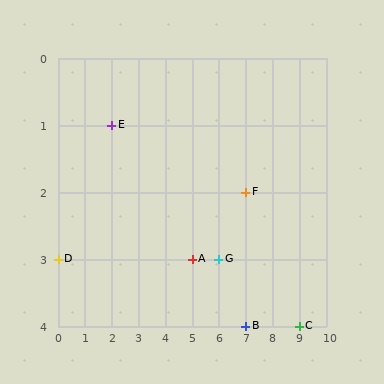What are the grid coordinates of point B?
Point B is at grid coordinates (7, 4).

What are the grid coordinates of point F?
Point F is at grid coordinates (7, 2).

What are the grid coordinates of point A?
Point A is at grid coordinates (5, 3).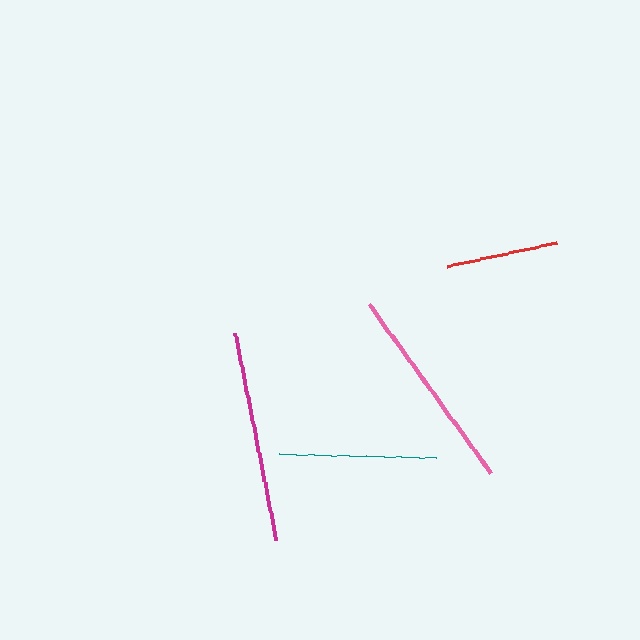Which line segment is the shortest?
The red line is the shortest at approximately 112 pixels.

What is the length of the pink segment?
The pink segment is approximately 208 pixels long.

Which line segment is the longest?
The magenta line is the longest at approximately 210 pixels.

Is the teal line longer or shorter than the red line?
The teal line is longer than the red line.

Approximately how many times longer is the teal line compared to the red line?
The teal line is approximately 1.4 times the length of the red line.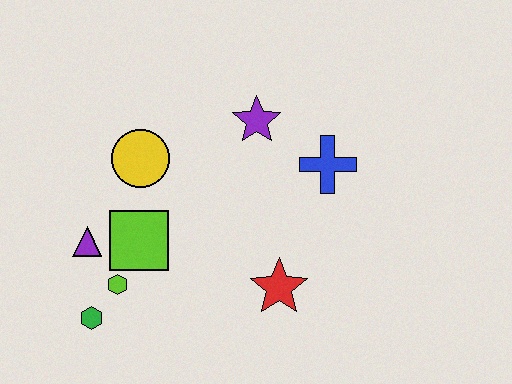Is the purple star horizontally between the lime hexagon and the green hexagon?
No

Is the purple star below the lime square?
No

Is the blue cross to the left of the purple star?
No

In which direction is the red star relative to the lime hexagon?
The red star is to the right of the lime hexagon.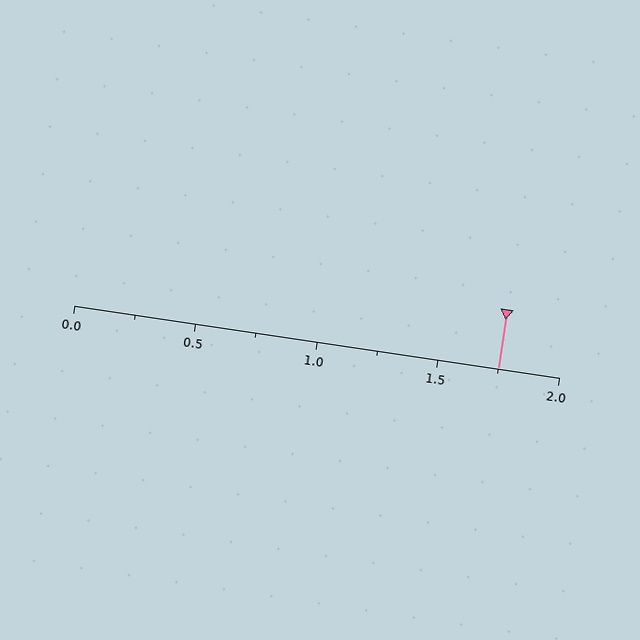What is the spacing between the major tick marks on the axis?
The major ticks are spaced 0.5 apart.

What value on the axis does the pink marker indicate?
The marker indicates approximately 1.75.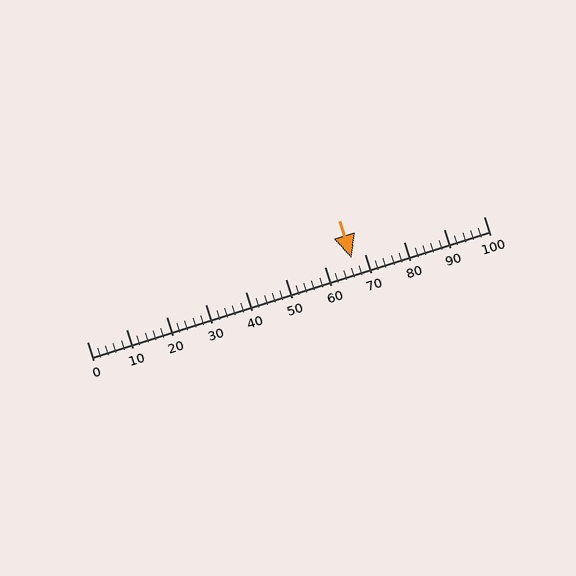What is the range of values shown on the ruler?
The ruler shows values from 0 to 100.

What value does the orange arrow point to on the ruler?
The orange arrow points to approximately 67.